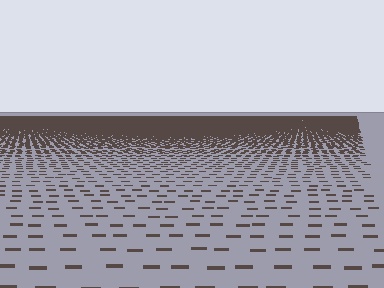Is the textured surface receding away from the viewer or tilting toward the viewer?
The surface is receding away from the viewer. Texture elements get smaller and denser toward the top.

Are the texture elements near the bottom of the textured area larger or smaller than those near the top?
Larger. Near the bottom, elements are closer to the viewer and appear at a bigger on-screen size.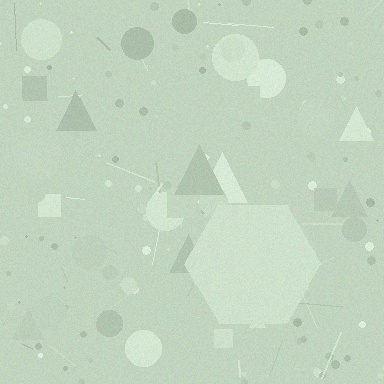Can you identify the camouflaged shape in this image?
The camouflaged shape is a hexagon.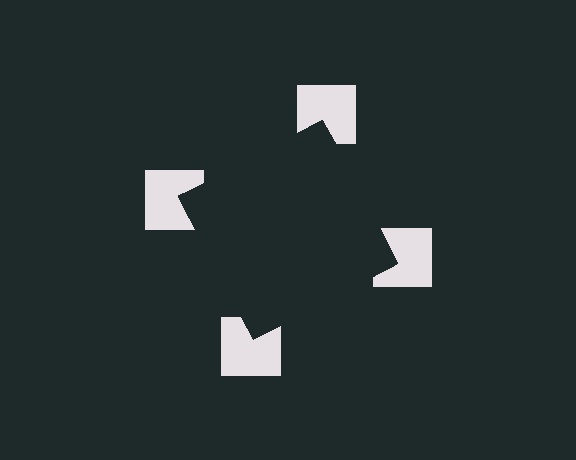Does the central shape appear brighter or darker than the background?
It typically appears slightly darker than the background, even though no actual brightness change is drawn.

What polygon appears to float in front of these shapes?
An illusory square — its edges are inferred from the aligned wedge cuts in the notched squares, not physically drawn.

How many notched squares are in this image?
There are 4 — one at each vertex of the illusory square.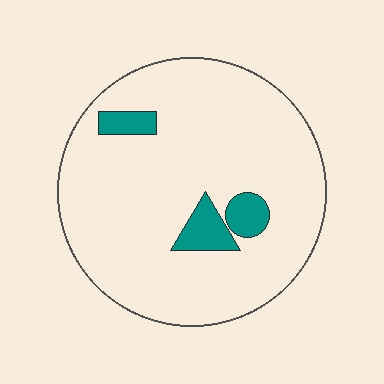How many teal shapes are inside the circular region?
3.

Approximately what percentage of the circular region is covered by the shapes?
Approximately 10%.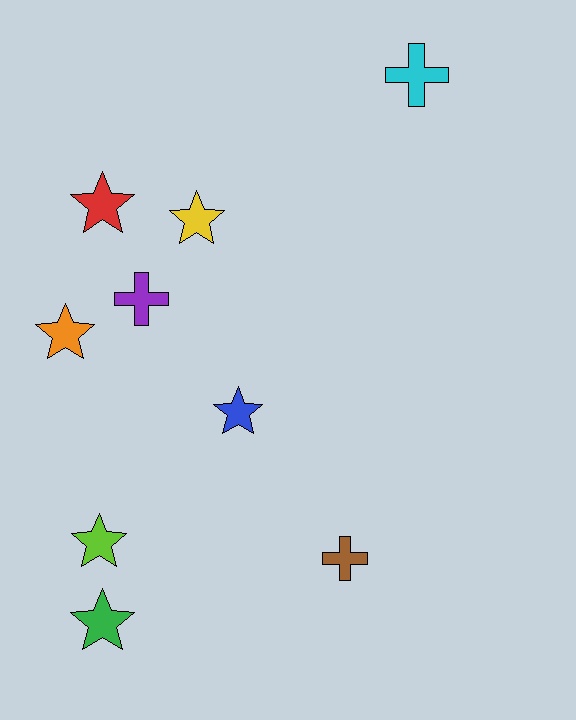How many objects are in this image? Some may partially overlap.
There are 9 objects.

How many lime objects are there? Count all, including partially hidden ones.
There is 1 lime object.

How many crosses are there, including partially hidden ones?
There are 3 crosses.